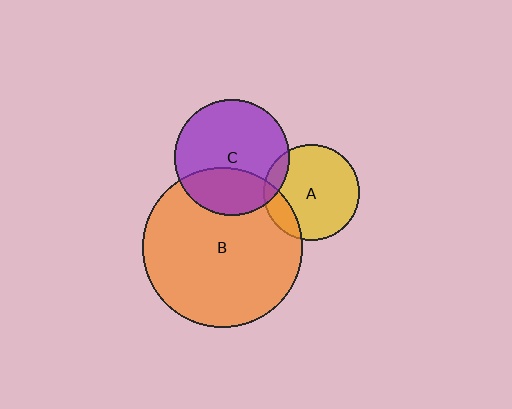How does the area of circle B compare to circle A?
Approximately 2.8 times.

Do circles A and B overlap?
Yes.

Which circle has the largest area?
Circle B (orange).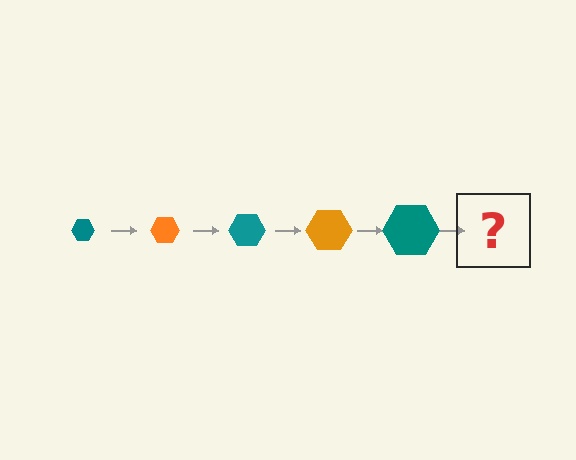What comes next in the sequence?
The next element should be an orange hexagon, larger than the previous one.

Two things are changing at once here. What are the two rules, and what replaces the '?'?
The two rules are that the hexagon grows larger each step and the color cycles through teal and orange. The '?' should be an orange hexagon, larger than the previous one.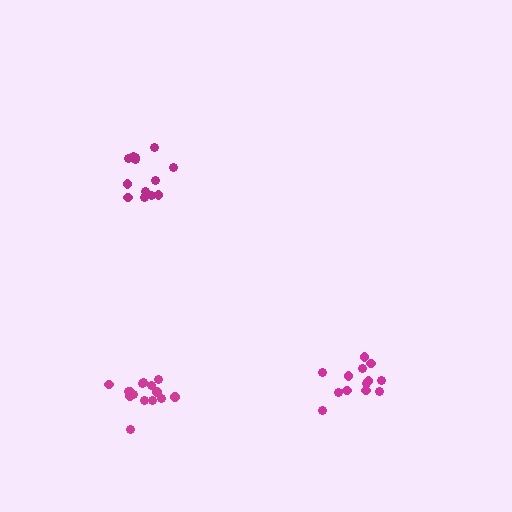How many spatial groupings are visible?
There are 3 spatial groupings.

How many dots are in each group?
Group 1: 13 dots, Group 2: 16 dots, Group 3: 13 dots (42 total).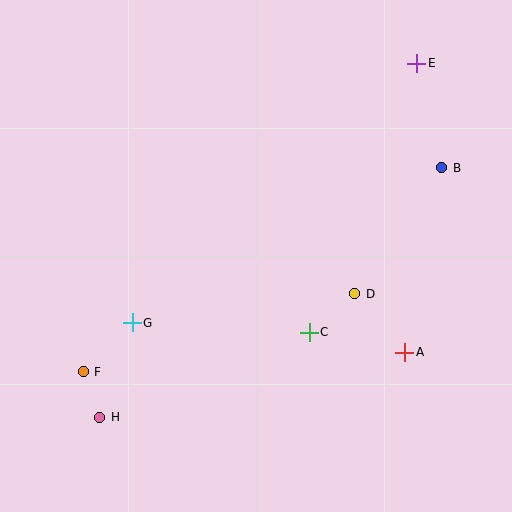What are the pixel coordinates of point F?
Point F is at (83, 372).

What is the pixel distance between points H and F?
The distance between H and F is 48 pixels.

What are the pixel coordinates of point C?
Point C is at (309, 332).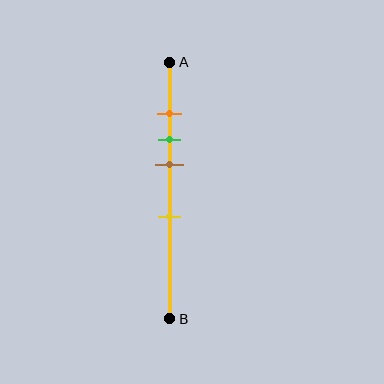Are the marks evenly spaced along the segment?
No, the marks are not evenly spaced.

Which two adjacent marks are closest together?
The orange and green marks are the closest adjacent pair.